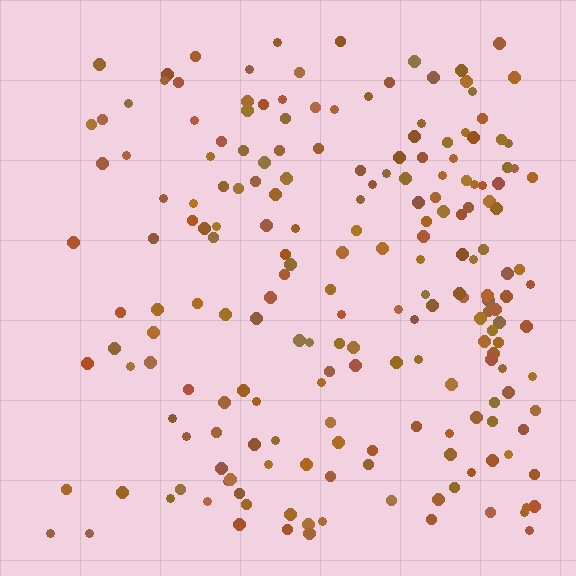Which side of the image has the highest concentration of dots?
The right.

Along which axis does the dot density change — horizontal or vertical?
Horizontal.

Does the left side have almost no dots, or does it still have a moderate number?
Still a moderate number, just noticeably fewer than the right.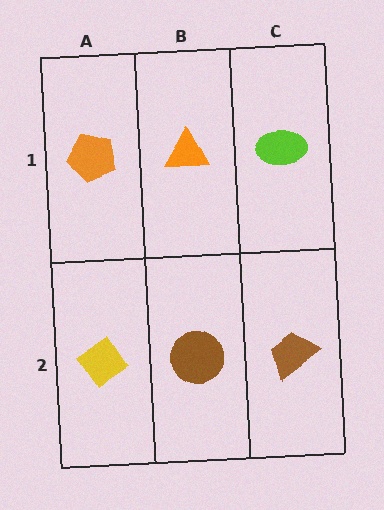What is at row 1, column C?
A lime ellipse.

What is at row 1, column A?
An orange pentagon.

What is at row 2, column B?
A brown circle.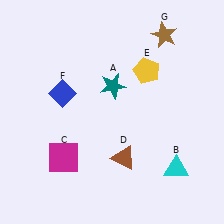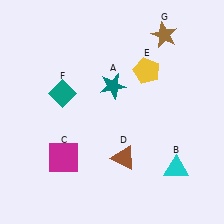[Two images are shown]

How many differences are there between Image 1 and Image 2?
There is 1 difference between the two images.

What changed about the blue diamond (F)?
In Image 1, F is blue. In Image 2, it changed to teal.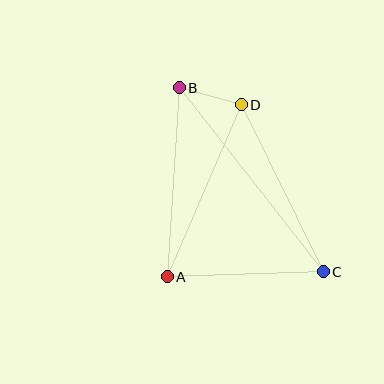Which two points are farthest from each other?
Points B and C are farthest from each other.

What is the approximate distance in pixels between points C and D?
The distance between C and D is approximately 186 pixels.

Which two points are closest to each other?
Points B and D are closest to each other.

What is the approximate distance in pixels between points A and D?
The distance between A and D is approximately 187 pixels.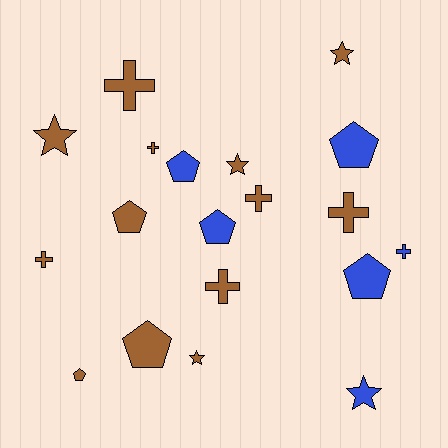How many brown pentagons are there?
There are 3 brown pentagons.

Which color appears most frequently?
Brown, with 13 objects.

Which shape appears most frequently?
Cross, with 7 objects.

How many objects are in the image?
There are 19 objects.